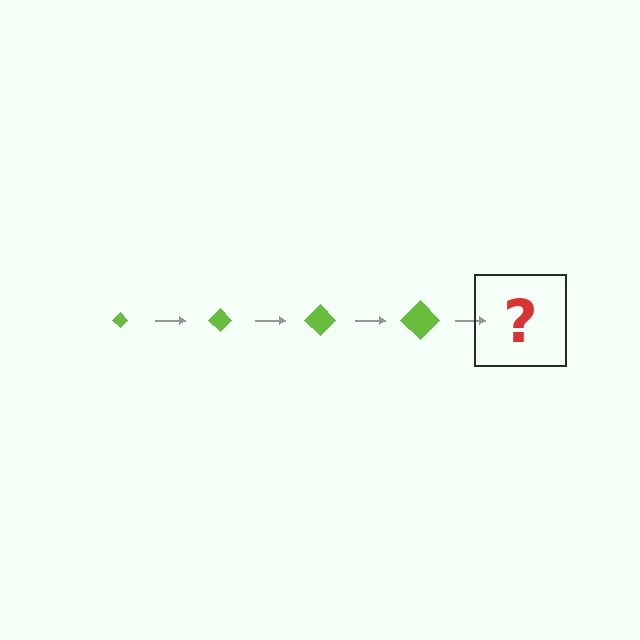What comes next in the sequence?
The next element should be a lime diamond, larger than the previous one.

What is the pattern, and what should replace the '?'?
The pattern is that the diamond gets progressively larger each step. The '?' should be a lime diamond, larger than the previous one.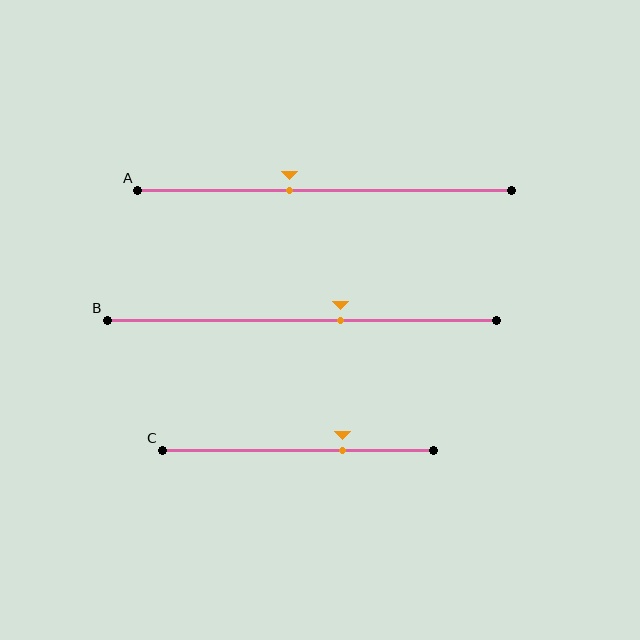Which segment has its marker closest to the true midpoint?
Segment A has its marker closest to the true midpoint.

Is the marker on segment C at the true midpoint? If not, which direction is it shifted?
No, the marker on segment C is shifted to the right by about 16% of the segment length.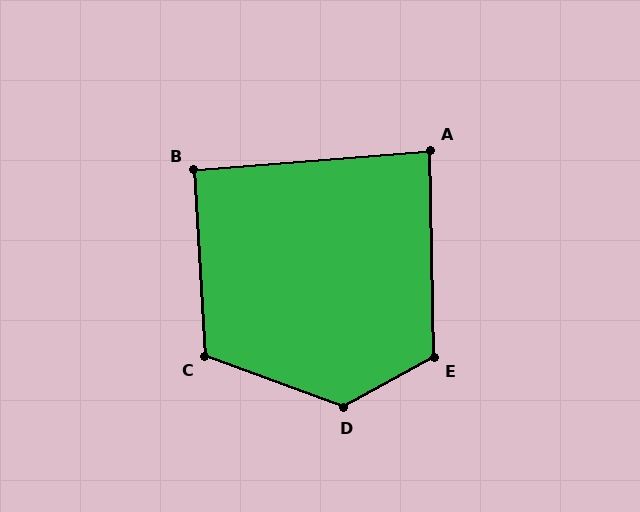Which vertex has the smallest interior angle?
A, at approximately 86 degrees.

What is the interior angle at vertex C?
Approximately 113 degrees (obtuse).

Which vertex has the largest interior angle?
D, at approximately 131 degrees.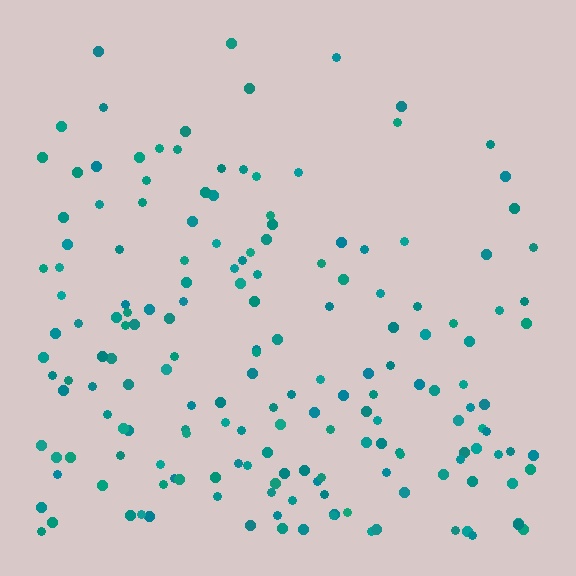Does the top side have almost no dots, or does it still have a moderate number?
Still a moderate number, just noticeably fewer than the bottom.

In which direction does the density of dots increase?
From top to bottom, with the bottom side densest.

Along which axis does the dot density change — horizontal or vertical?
Vertical.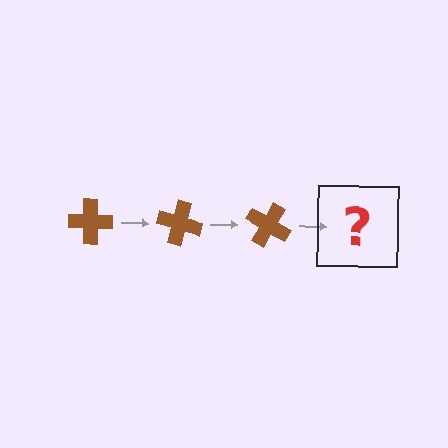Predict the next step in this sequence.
The next step is a brown cross rotated 45 degrees.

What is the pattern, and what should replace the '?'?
The pattern is that the cross rotates 15 degrees each step. The '?' should be a brown cross rotated 45 degrees.